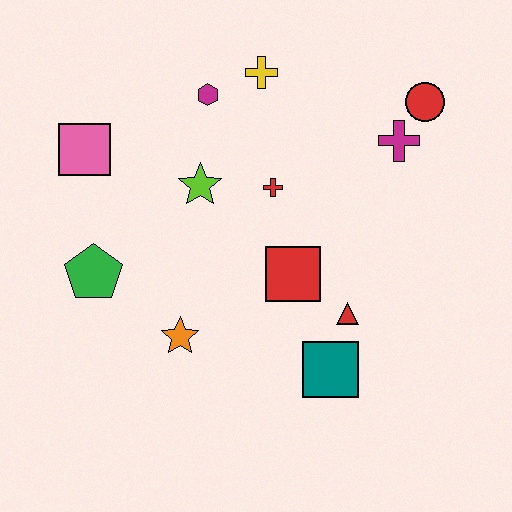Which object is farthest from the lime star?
The red circle is farthest from the lime star.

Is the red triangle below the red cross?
Yes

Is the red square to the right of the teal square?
No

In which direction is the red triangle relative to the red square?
The red triangle is to the right of the red square.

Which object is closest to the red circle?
The magenta cross is closest to the red circle.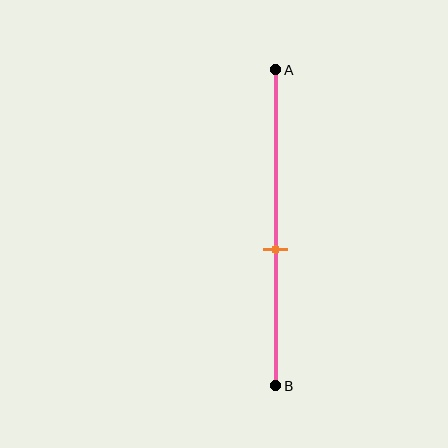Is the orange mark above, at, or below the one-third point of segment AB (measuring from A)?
The orange mark is below the one-third point of segment AB.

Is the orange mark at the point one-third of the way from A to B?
No, the mark is at about 55% from A, not at the 33% one-third point.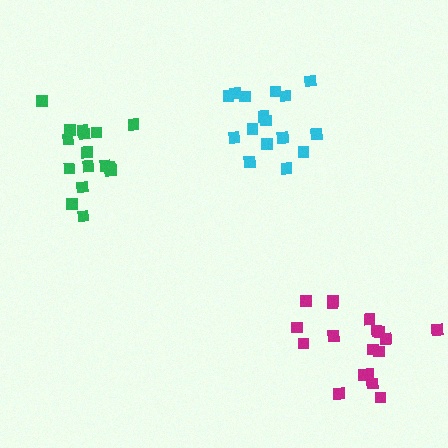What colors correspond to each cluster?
The clusters are colored: green, cyan, magenta.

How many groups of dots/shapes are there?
There are 3 groups.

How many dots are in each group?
Group 1: 16 dots, Group 2: 16 dots, Group 3: 18 dots (50 total).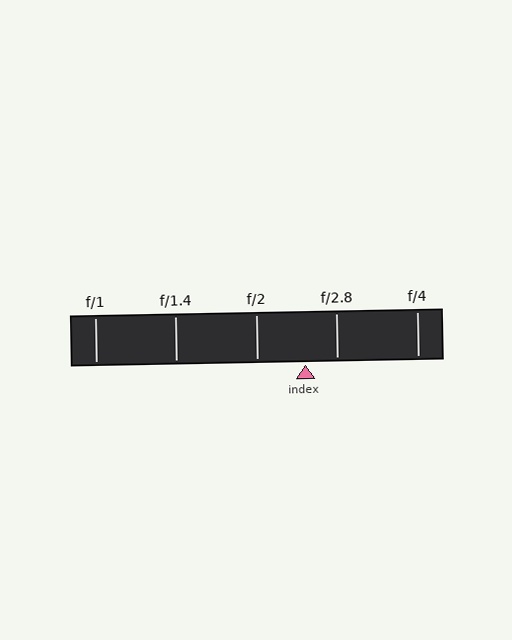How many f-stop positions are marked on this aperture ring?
There are 5 f-stop positions marked.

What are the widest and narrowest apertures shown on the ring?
The widest aperture shown is f/1 and the narrowest is f/4.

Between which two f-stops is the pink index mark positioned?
The index mark is between f/2 and f/2.8.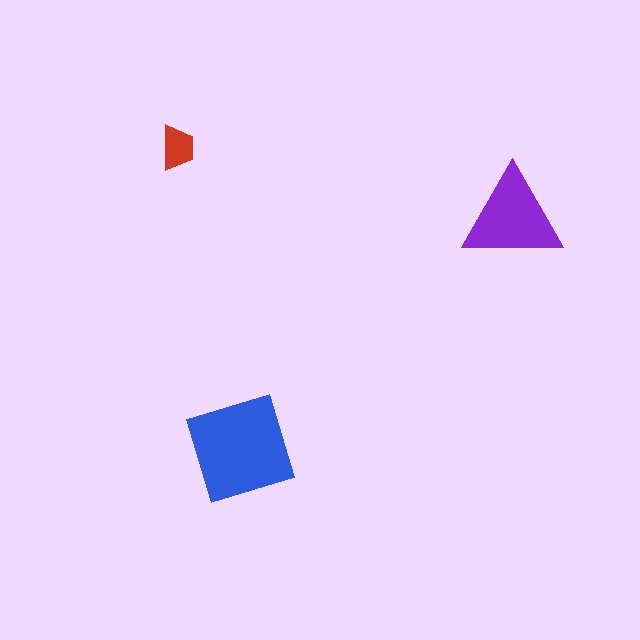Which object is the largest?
The blue square.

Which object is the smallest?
The red trapezoid.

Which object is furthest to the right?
The purple triangle is rightmost.